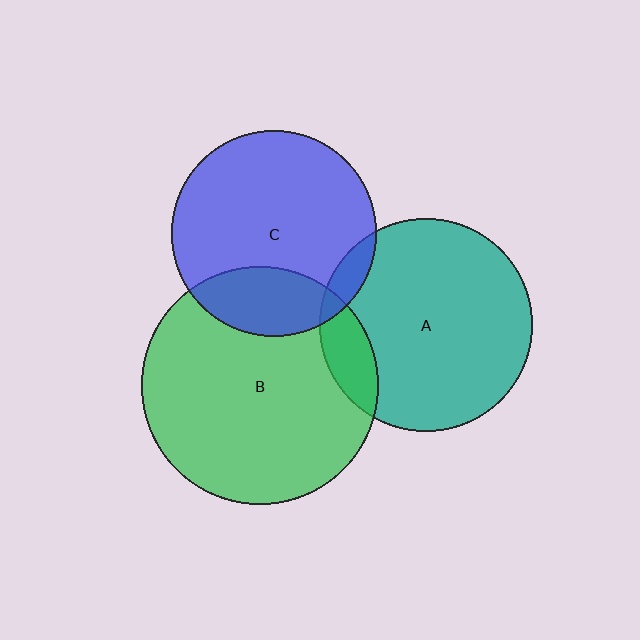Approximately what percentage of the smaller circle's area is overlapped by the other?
Approximately 15%.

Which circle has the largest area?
Circle B (green).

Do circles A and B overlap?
Yes.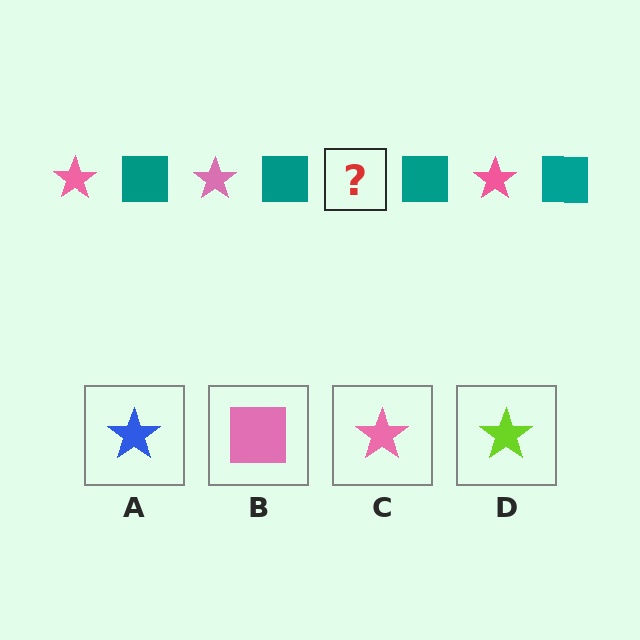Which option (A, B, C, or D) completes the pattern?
C.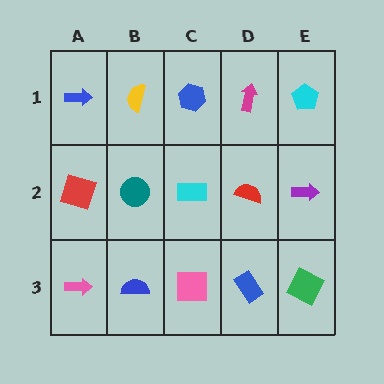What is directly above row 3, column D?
A red semicircle.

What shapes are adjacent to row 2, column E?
A cyan pentagon (row 1, column E), a green square (row 3, column E), a red semicircle (row 2, column D).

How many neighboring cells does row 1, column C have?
3.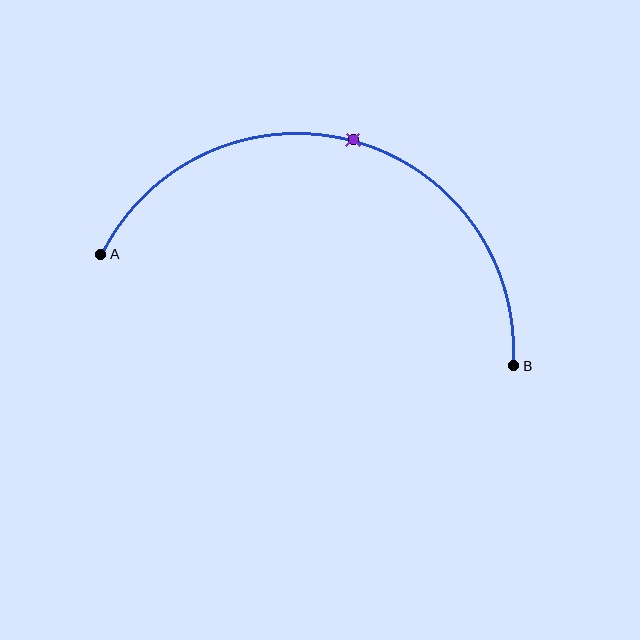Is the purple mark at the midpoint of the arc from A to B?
Yes. The purple mark lies on the arc at equal arc-length from both A and B — it is the arc midpoint.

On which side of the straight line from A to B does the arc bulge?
The arc bulges above the straight line connecting A and B.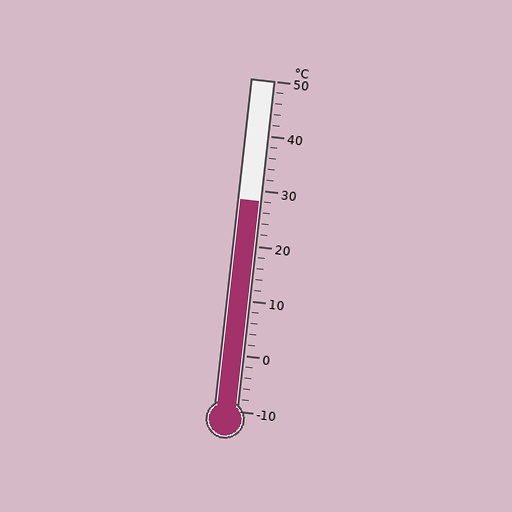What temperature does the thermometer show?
The thermometer shows approximately 28°C.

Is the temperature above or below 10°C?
The temperature is above 10°C.